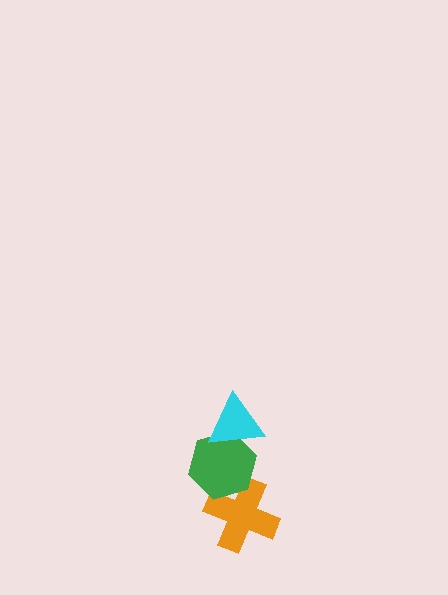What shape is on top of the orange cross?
The green hexagon is on top of the orange cross.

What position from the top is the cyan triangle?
The cyan triangle is 1st from the top.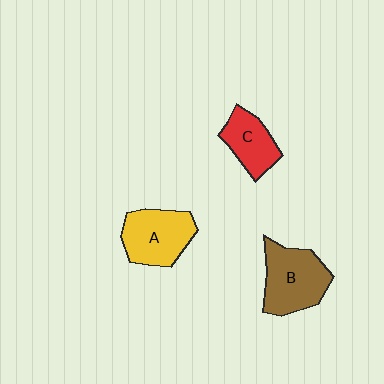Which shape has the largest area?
Shape B (brown).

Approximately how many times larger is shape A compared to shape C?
Approximately 1.4 times.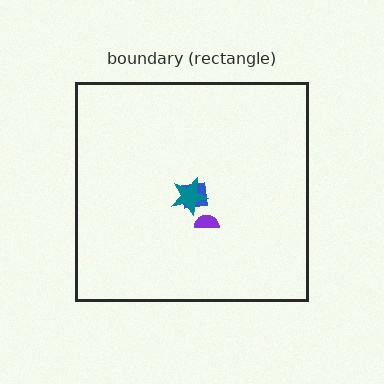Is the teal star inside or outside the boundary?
Inside.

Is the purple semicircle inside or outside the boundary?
Inside.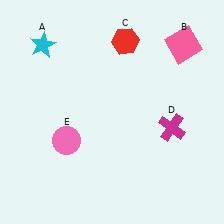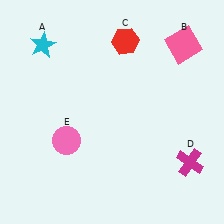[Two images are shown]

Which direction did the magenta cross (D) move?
The magenta cross (D) moved down.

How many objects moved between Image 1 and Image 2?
1 object moved between the two images.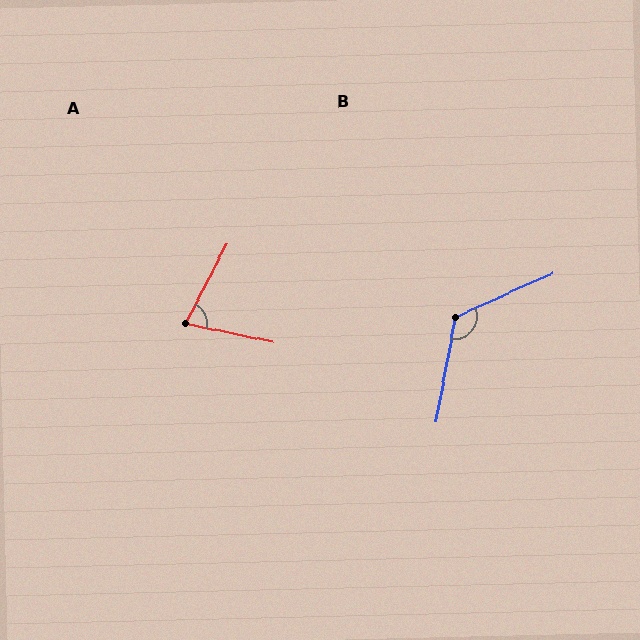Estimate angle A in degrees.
Approximately 74 degrees.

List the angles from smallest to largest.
A (74°), B (124°).